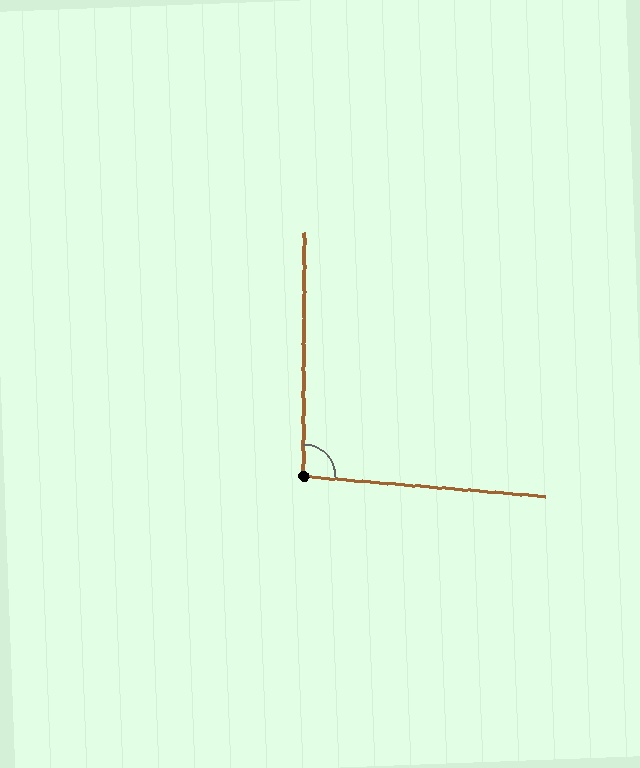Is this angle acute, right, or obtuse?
It is approximately a right angle.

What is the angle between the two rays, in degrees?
Approximately 95 degrees.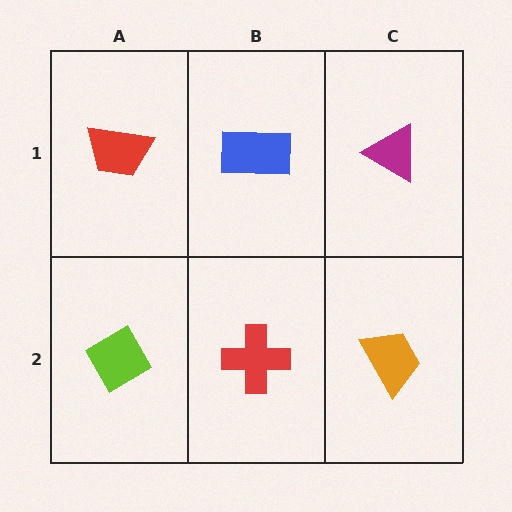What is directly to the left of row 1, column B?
A red trapezoid.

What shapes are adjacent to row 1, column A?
A lime diamond (row 2, column A), a blue rectangle (row 1, column B).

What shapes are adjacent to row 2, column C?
A magenta triangle (row 1, column C), a red cross (row 2, column B).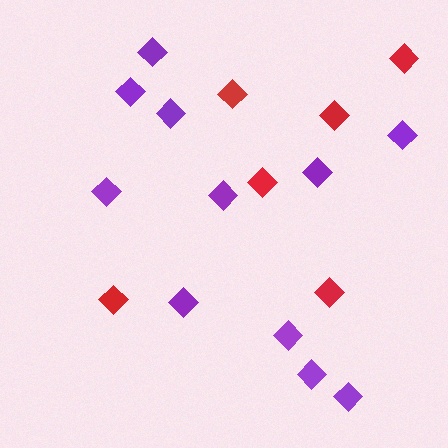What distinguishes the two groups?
There are 2 groups: one group of red diamonds (6) and one group of purple diamonds (11).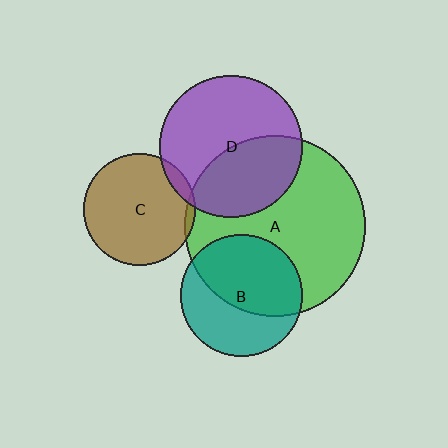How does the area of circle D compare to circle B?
Approximately 1.4 times.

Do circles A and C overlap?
Yes.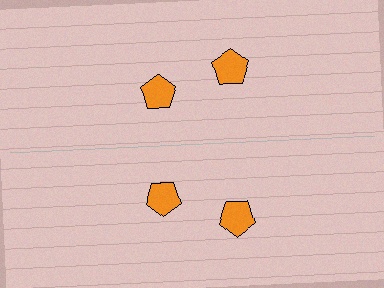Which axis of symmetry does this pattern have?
The pattern has a horizontal axis of symmetry running through the center of the image.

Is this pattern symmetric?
Yes, this pattern has bilateral (reflection) symmetry.